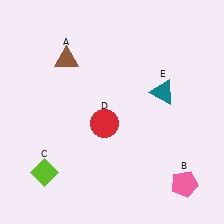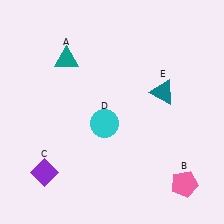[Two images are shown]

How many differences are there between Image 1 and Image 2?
There are 3 differences between the two images.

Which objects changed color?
A changed from brown to teal. C changed from lime to purple. D changed from red to cyan.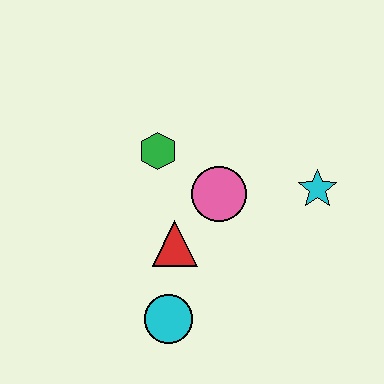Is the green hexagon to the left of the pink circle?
Yes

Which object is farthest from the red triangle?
The cyan star is farthest from the red triangle.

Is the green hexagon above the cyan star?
Yes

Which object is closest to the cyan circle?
The red triangle is closest to the cyan circle.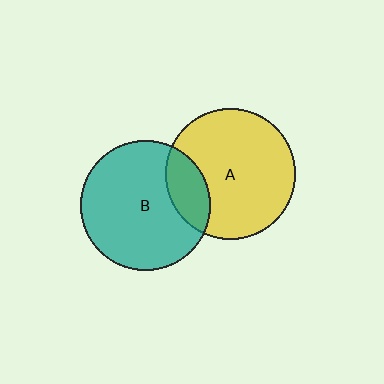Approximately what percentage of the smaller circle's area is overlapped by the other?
Approximately 20%.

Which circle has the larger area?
Circle A (yellow).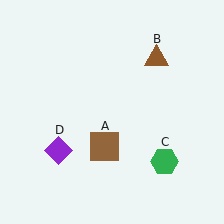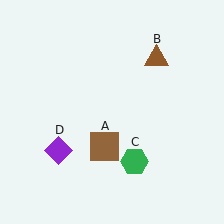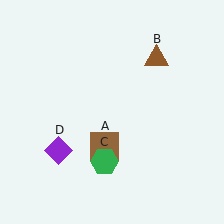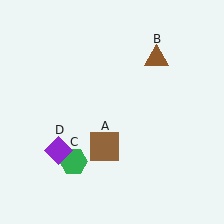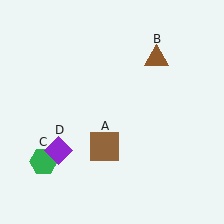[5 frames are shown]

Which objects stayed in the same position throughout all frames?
Brown square (object A) and brown triangle (object B) and purple diamond (object D) remained stationary.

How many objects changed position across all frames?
1 object changed position: green hexagon (object C).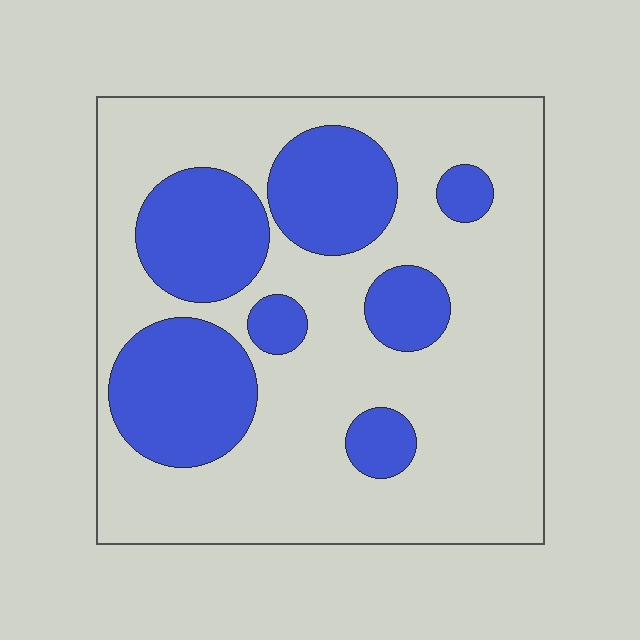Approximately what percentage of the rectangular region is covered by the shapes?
Approximately 30%.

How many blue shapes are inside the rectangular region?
7.